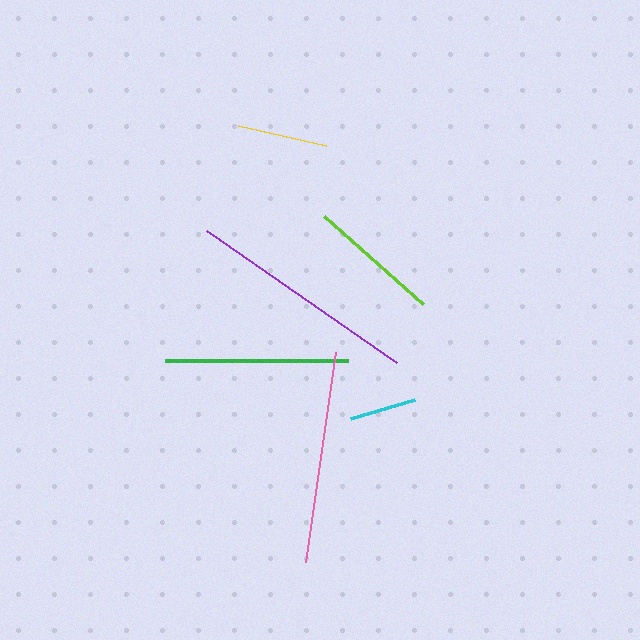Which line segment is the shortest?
The cyan line is the shortest at approximately 66 pixels.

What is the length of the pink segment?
The pink segment is approximately 213 pixels long.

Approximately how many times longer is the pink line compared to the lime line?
The pink line is approximately 1.6 times the length of the lime line.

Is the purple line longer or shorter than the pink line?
The purple line is longer than the pink line.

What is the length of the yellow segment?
The yellow segment is approximately 90 pixels long.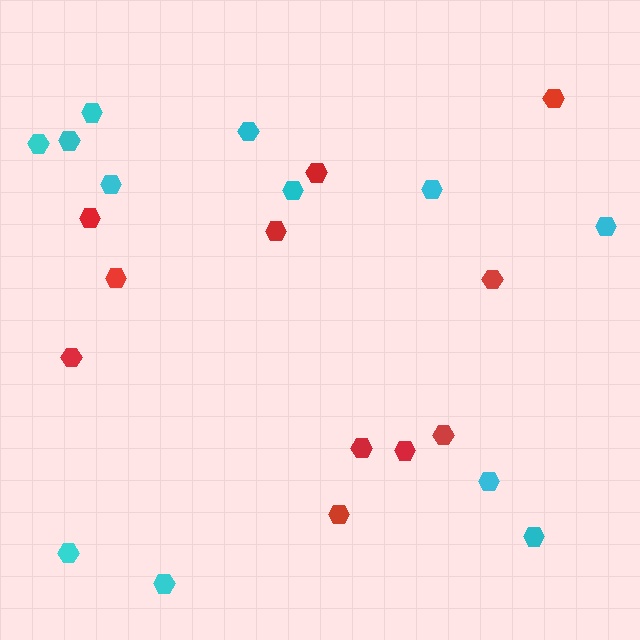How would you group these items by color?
There are 2 groups: one group of cyan hexagons (12) and one group of red hexagons (11).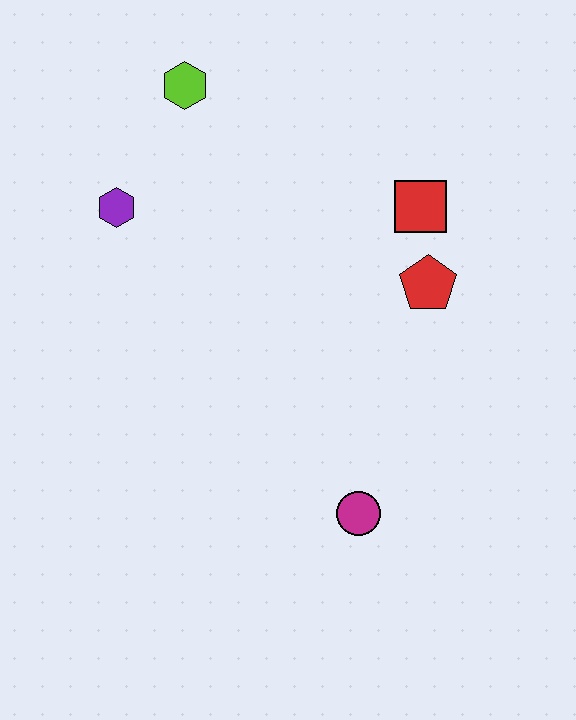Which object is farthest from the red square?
The magenta circle is farthest from the red square.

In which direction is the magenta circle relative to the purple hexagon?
The magenta circle is below the purple hexagon.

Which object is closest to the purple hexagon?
The lime hexagon is closest to the purple hexagon.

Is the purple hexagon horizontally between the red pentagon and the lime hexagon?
No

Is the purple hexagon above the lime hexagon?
No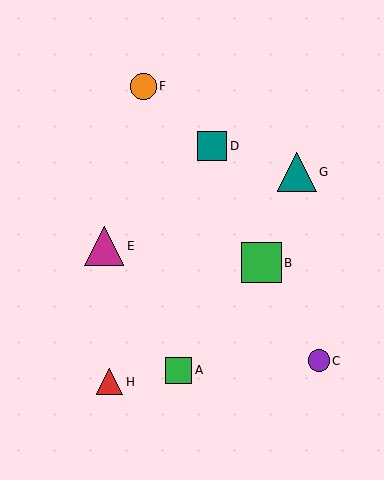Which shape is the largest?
The teal triangle (labeled G) is the largest.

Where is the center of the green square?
The center of the green square is at (261, 263).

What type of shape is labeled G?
Shape G is a teal triangle.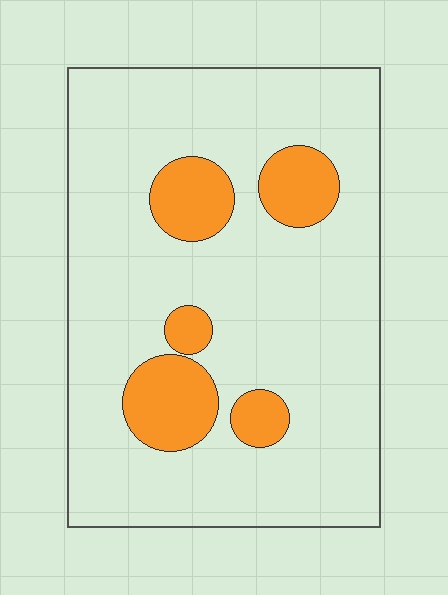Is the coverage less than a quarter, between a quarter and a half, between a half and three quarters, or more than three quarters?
Less than a quarter.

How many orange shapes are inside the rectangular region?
5.